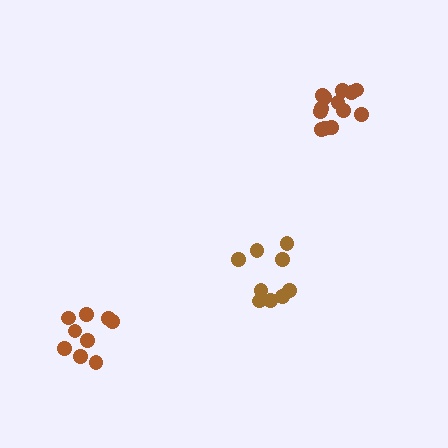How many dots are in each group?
Group 1: 9 dots, Group 2: 9 dots, Group 3: 13 dots (31 total).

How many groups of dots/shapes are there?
There are 3 groups.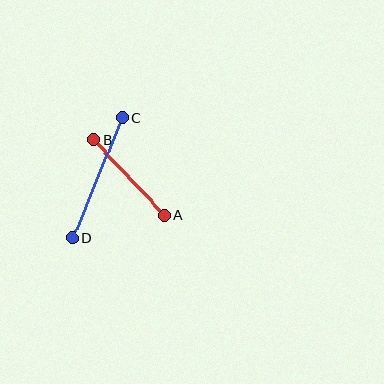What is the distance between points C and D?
The distance is approximately 129 pixels.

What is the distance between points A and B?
The distance is approximately 103 pixels.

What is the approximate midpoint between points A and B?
The midpoint is at approximately (129, 177) pixels.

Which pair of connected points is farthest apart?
Points C and D are farthest apart.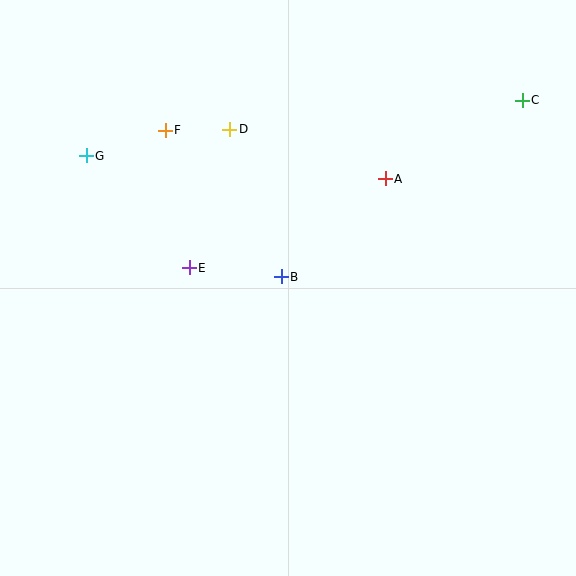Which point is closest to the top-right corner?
Point C is closest to the top-right corner.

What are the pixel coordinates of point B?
Point B is at (281, 277).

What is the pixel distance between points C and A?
The distance between C and A is 158 pixels.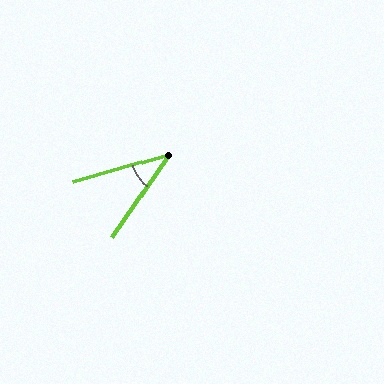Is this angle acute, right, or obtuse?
It is acute.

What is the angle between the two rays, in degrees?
Approximately 39 degrees.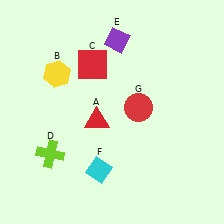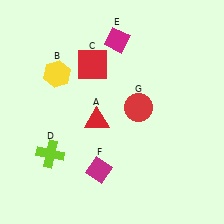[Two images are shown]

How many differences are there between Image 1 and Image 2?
There are 2 differences between the two images.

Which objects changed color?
E changed from purple to magenta. F changed from cyan to magenta.